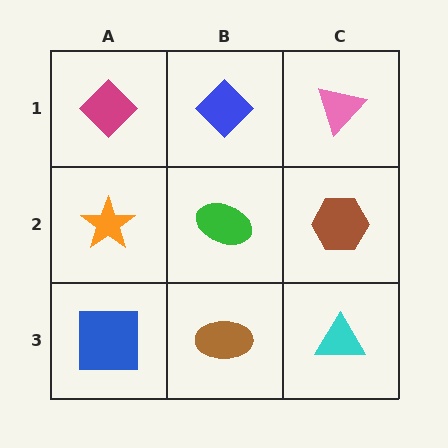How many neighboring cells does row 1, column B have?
3.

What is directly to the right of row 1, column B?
A pink triangle.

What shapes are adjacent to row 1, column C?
A brown hexagon (row 2, column C), a blue diamond (row 1, column B).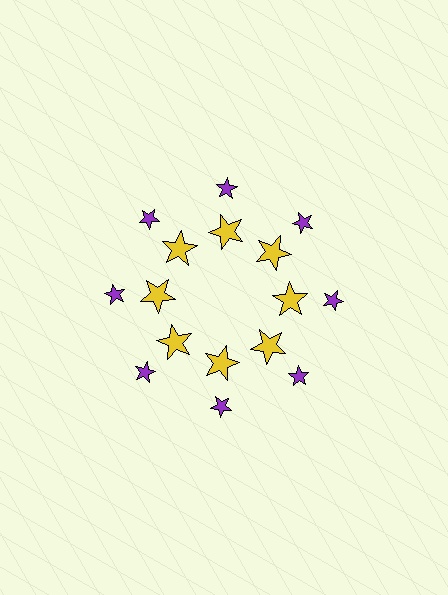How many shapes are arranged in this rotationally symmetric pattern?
There are 16 shapes, arranged in 8 groups of 2.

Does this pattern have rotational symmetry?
Yes, this pattern has 8-fold rotational symmetry. It looks the same after rotating 45 degrees around the center.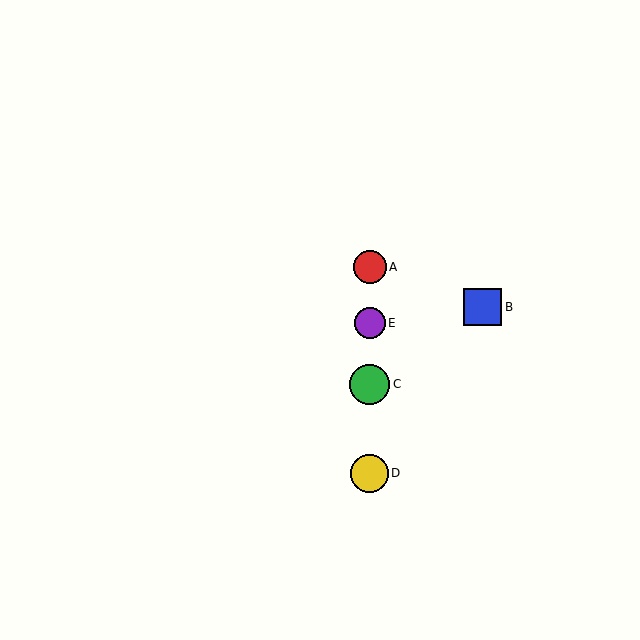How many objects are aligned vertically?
4 objects (A, C, D, E) are aligned vertically.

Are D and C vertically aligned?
Yes, both are at x≈370.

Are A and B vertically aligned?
No, A is at x≈370 and B is at x≈483.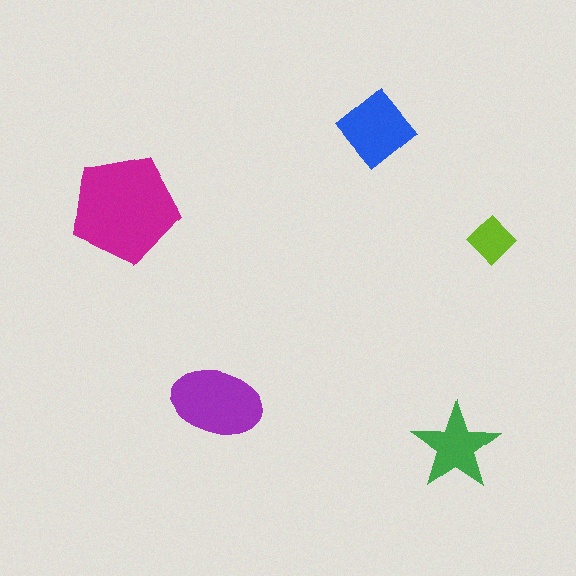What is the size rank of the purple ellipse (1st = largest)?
2nd.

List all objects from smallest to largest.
The lime diamond, the green star, the blue diamond, the purple ellipse, the magenta pentagon.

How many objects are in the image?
There are 5 objects in the image.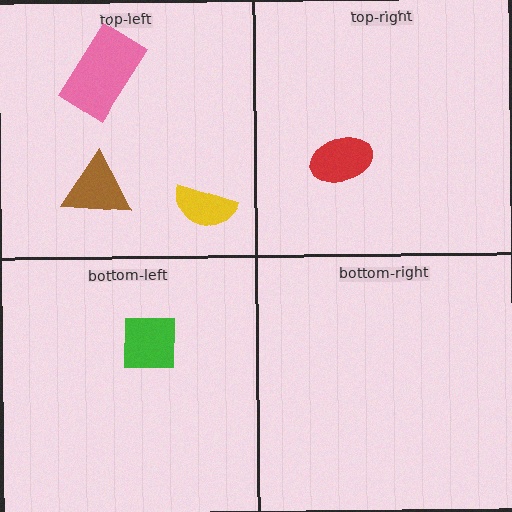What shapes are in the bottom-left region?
The green square.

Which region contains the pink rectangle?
The top-left region.